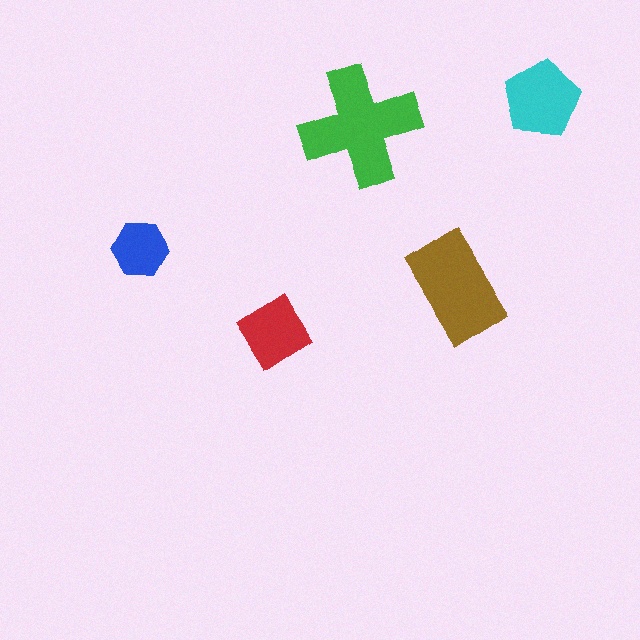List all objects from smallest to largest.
The blue hexagon, the red diamond, the cyan pentagon, the brown rectangle, the green cross.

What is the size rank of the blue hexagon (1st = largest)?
5th.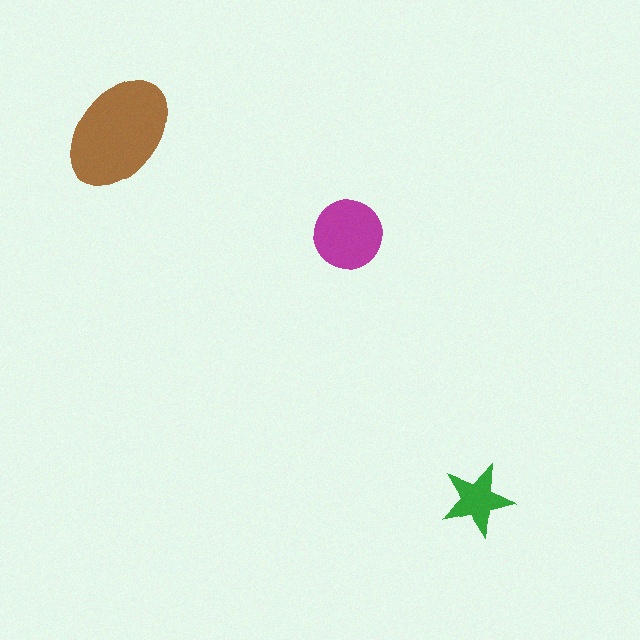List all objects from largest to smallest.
The brown ellipse, the magenta circle, the green star.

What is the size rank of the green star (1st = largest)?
3rd.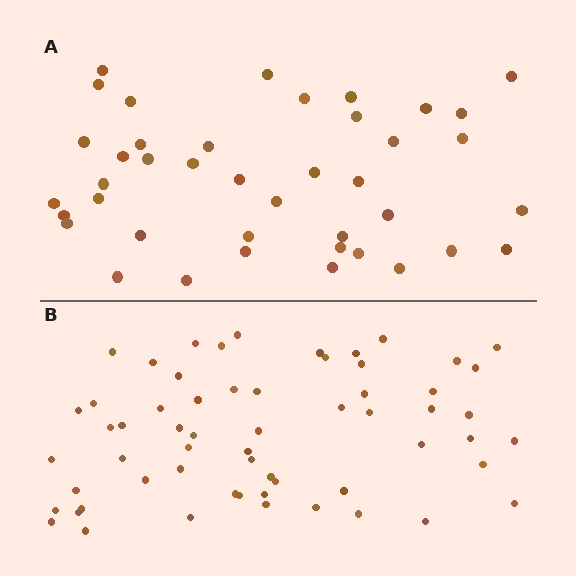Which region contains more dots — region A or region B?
Region B (the bottom region) has more dots.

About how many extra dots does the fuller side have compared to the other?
Region B has approximately 20 more dots than region A.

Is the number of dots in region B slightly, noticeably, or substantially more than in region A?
Region B has substantially more. The ratio is roughly 1.5 to 1.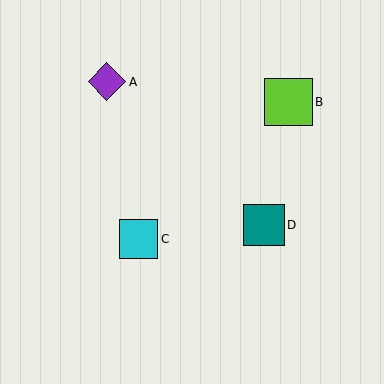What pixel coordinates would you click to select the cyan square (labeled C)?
Click at (139, 239) to select the cyan square C.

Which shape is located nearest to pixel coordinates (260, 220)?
The teal square (labeled D) at (264, 225) is nearest to that location.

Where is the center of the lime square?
The center of the lime square is at (289, 102).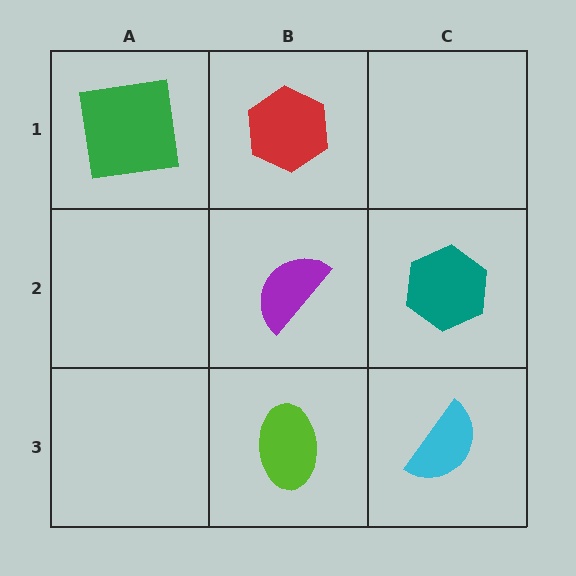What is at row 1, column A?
A green square.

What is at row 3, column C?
A cyan semicircle.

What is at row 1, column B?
A red hexagon.